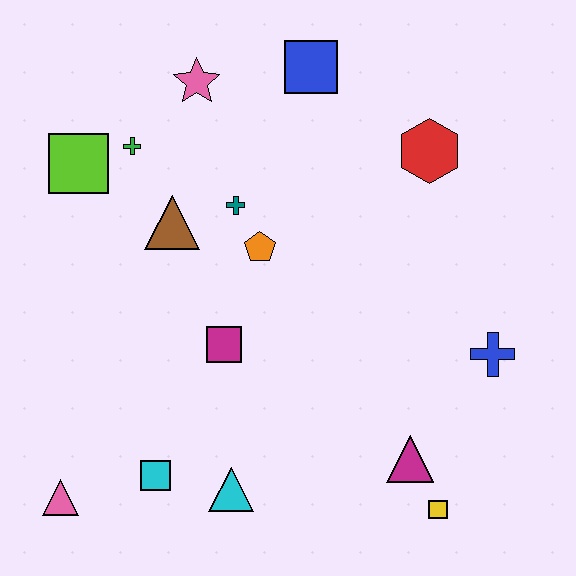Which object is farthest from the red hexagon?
The pink triangle is farthest from the red hexagon.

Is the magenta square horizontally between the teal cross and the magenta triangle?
No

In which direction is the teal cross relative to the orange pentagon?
The teal cross is above the orange pentagon.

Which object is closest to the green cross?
The lime square is closest to the green cross.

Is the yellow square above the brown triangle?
No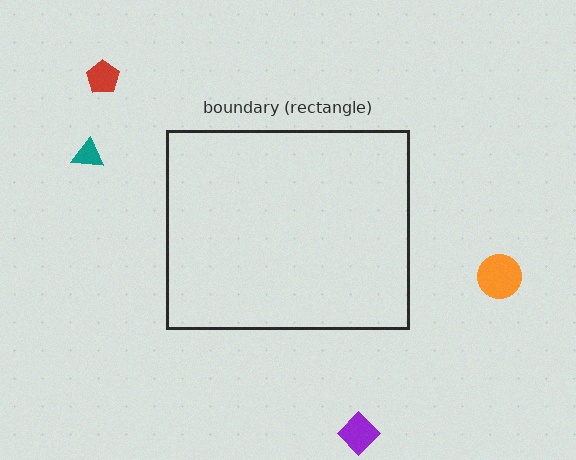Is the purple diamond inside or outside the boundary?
Outside.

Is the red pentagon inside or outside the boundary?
Outside.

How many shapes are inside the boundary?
0 inside, 4 outside.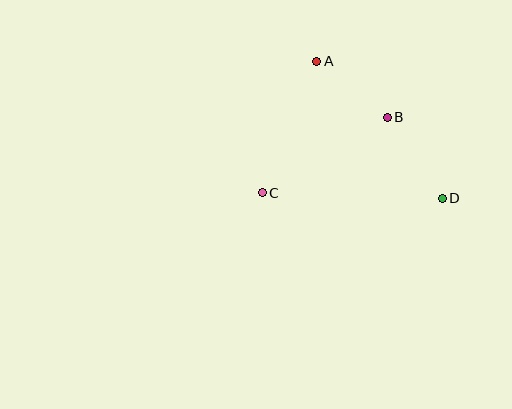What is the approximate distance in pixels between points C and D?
The distance between C and D is approximately 180 pixels.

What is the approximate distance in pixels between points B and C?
The distance between B and C is approximately 146 pixels.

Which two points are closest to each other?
Points A and B are closest to each other.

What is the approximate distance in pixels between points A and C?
The distance between A and C is approximately 142 pixels.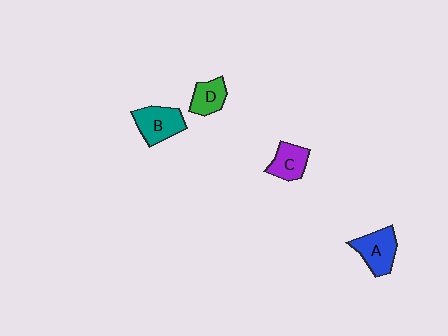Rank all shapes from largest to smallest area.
From largest to smallest: A (blue), B (teal), C (purple), D (green).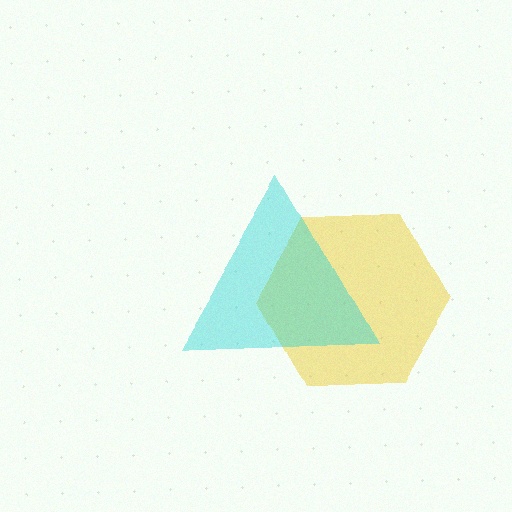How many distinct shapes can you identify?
There are 2 distinct shapes: a yellow hexagon, a cyan triangle.